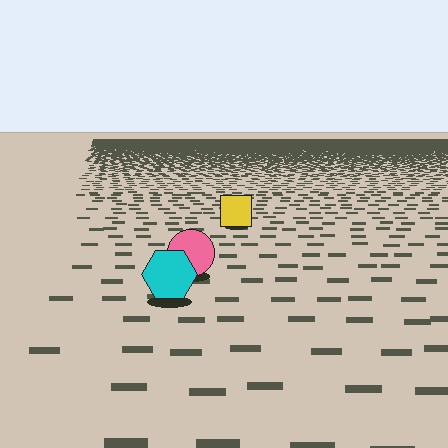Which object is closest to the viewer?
The cyan hexagon is closest. The texture marks near it are larger and more spread out.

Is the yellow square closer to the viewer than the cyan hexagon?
No. The cyan hexagon is closer — you can tell from the texture gradient: the ground texture is coarser near it.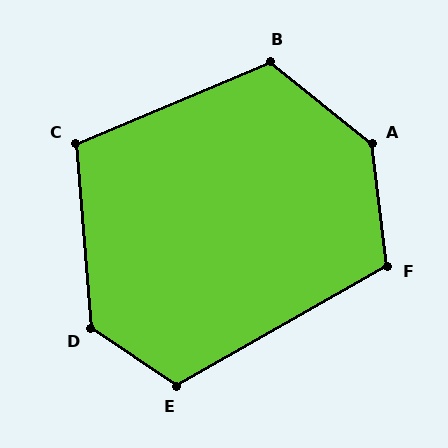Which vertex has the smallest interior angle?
C, at approximately 108 degrees.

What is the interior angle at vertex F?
Approximately 113 degrees (obtuse).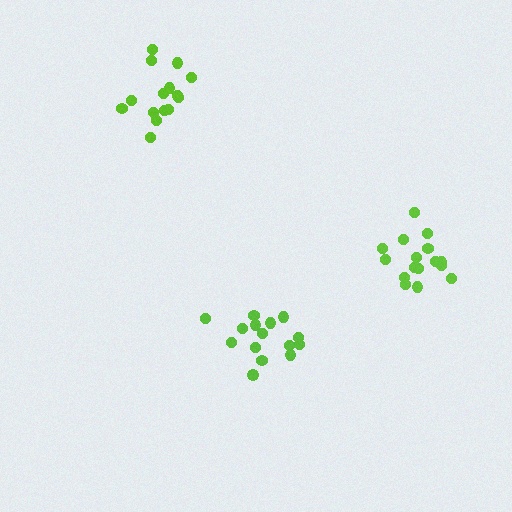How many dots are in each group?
Group 1: 16 dots, Group 2: 15 dots, Group 3: 15 dots (46 total).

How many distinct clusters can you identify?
There are 3 distinct clusters.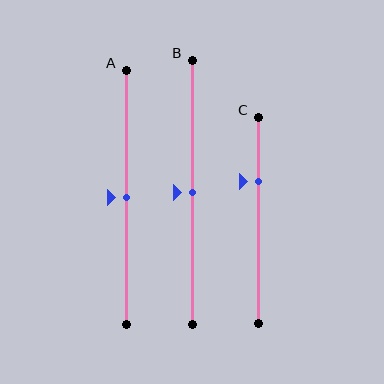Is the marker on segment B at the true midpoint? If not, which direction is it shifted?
Yes, the marker on segment B is at the true midpoint.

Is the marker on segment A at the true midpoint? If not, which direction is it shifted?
Yes, the marker on segment A is at the true midpoint.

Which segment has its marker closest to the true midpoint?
Segment A has its marker closest to the true midpoint.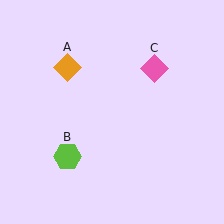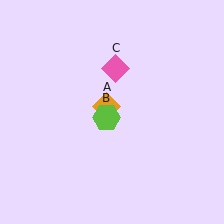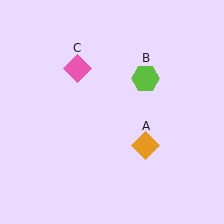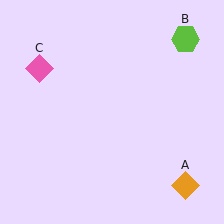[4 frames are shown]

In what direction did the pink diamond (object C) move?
The pink diamond (object C) moved left.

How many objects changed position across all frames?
3 objects changed position: orange diamond (object A), lime hexagon (object B), pink diamond (object C).